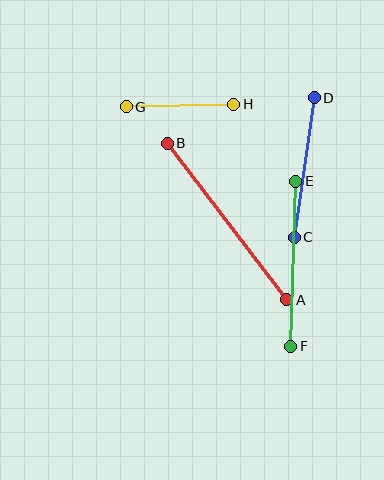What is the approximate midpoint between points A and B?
The midpoint is at approximately (227, 222) pixels.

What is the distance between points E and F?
The distance is approximately 165 pixels.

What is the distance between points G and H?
The distance is approximately 107 pixels.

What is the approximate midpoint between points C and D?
The midpoint is at approximately (304, 168) pixels.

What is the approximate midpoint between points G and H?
The midpoint is at approximately (180, 106) pixels.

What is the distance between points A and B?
The distance is approximately 197 pixels.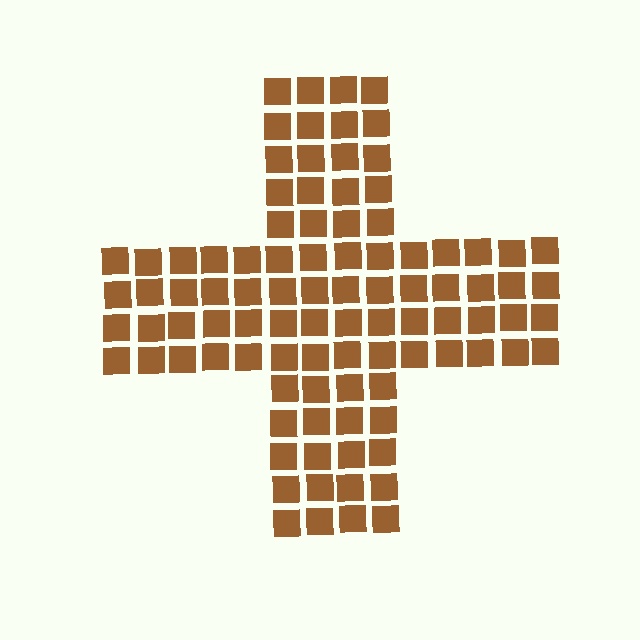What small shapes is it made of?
It is made of small squares.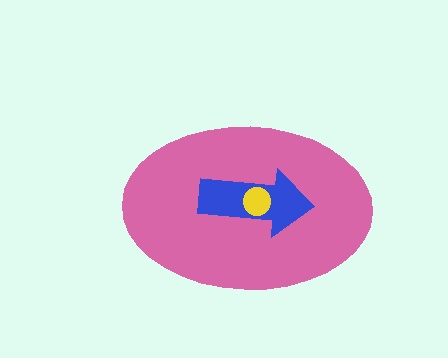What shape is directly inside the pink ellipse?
The blue arrow.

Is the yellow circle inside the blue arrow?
Yes.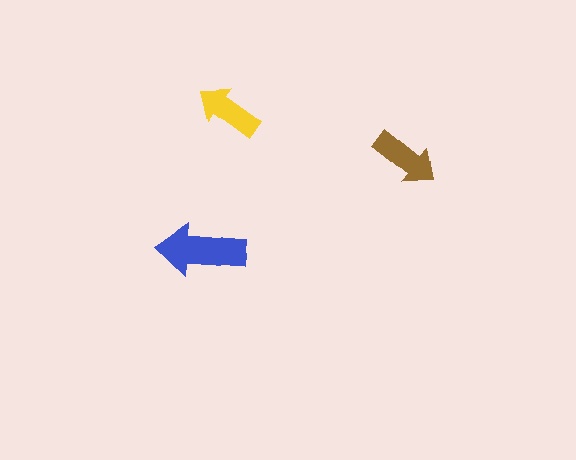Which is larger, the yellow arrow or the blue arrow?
The blue one.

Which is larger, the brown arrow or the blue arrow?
The blue one.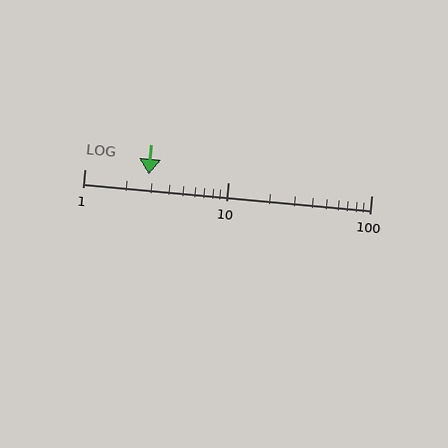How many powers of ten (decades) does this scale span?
The scale spans 2 decades, from 1 to 100.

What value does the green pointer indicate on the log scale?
The pointer indicates approximately 2.8.